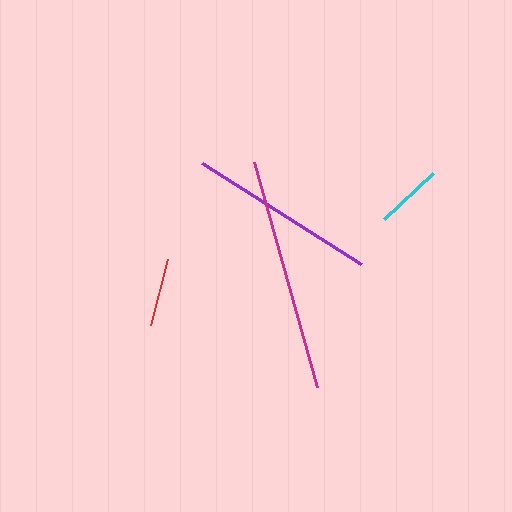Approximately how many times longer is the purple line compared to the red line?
The purple line is approximately 2.8 times the length of the red line.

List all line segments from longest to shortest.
From longest to shortest: magenta, purple, red, cyan.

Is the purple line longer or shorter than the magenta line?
The magenta line is longer than the purple line.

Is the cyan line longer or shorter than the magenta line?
The magenta line is longer than the cyan line.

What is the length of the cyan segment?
The cyan segment is approximately 67 pixels long.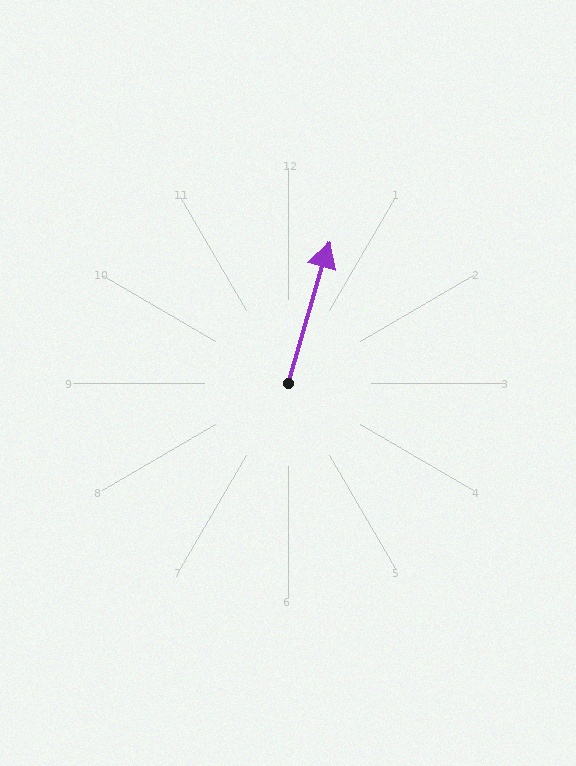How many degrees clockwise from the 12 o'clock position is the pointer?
Approximately 16 degrees.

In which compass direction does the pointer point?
North.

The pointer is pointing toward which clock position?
Roughly 1 o'clock.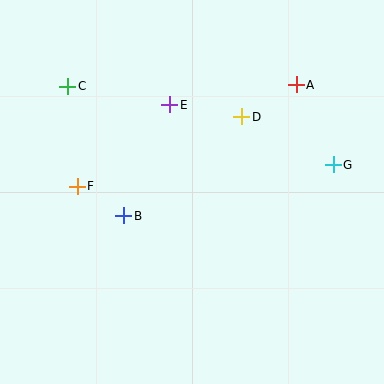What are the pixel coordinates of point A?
Point A is at (296, 85).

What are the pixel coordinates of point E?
Point E is at (170, 105).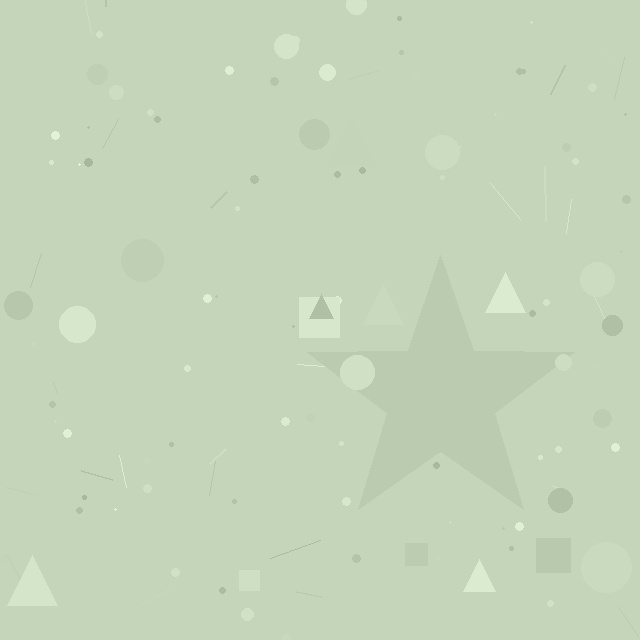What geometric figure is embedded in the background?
A star is embedded in the background.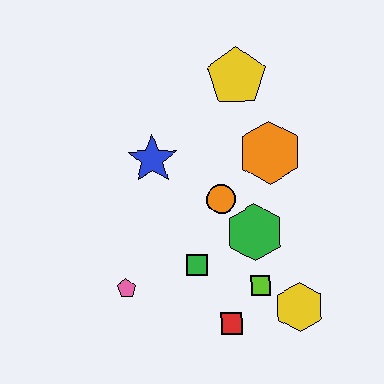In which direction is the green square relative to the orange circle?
The green square is below the orange circle.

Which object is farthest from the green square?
The yellow pentagon is farthest from the green square.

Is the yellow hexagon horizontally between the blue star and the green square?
No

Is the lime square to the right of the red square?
Yes